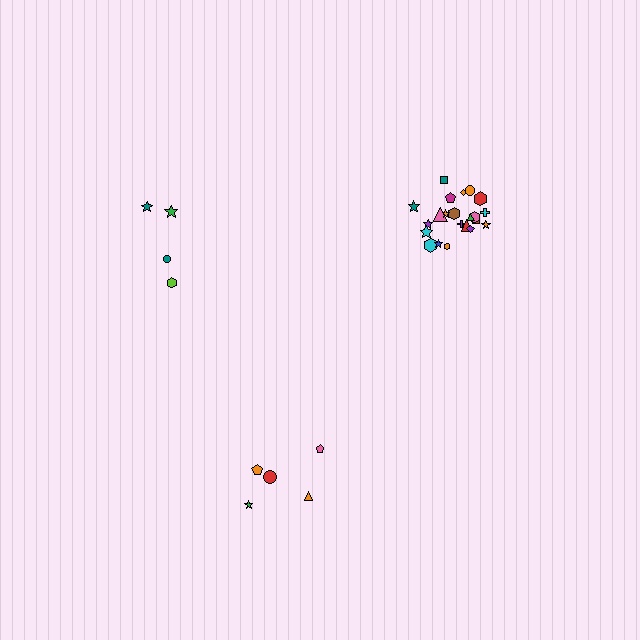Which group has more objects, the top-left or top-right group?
The top-right group.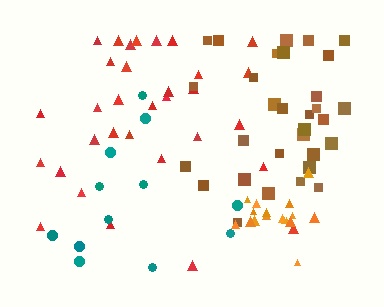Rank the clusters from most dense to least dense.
orange, brown, red, teal.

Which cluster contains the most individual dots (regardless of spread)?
Red (32).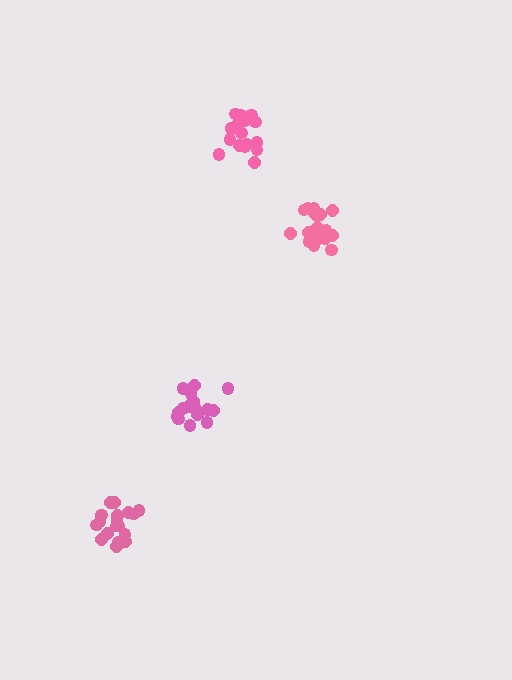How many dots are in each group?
Group 1: 18 dots, Group 2: 18 dots, Group 3: 16 dots, Group 4: 18 dots (70 total).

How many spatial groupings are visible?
There are 4 spatial groupings.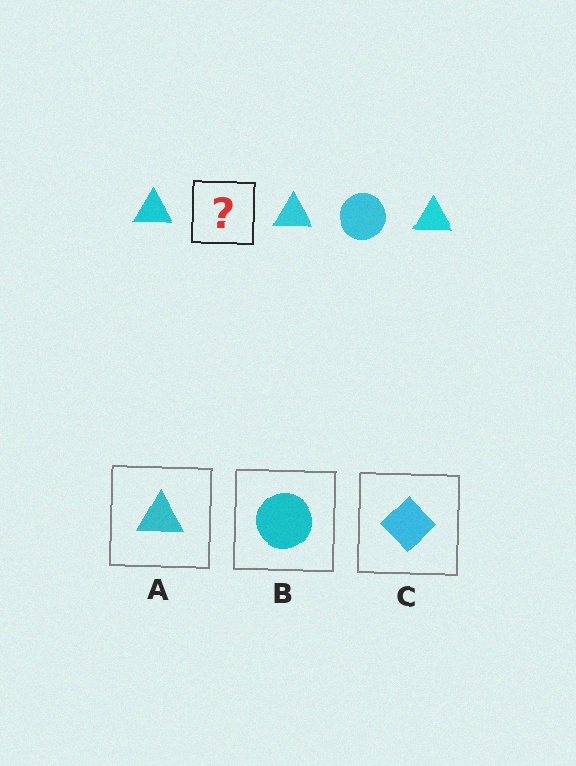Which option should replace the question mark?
Option B.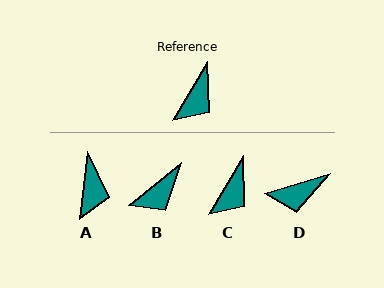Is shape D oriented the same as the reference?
No, it is off by about 43 degrees.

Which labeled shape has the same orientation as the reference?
C.